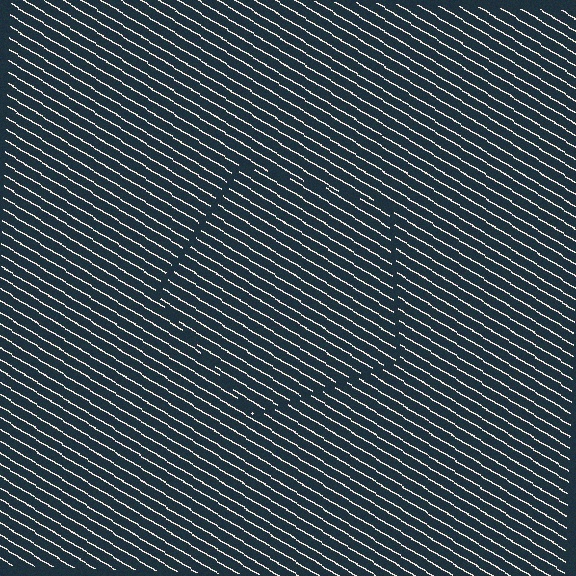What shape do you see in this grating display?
An illusory pentagon. The interior of the shape contains the same grating, shifted by half a period — the contour is defined by the phase discontinuity where line-ends from the inner and outer gratings abut.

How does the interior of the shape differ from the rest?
The interior of the shape contains the same grating, shifted by half a period — the contour is defined by the phase discontinuity where line-ends from the inner and outer gratings abut.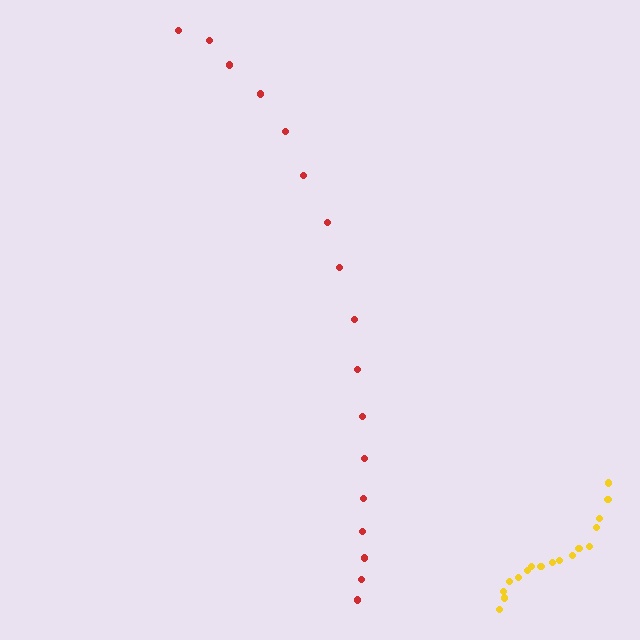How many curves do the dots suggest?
There are 2 distinct paths.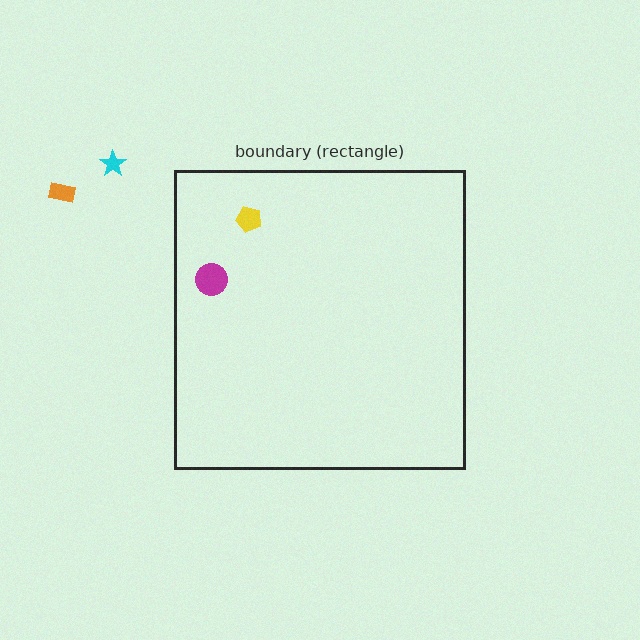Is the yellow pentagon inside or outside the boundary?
Inside.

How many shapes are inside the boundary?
2 inside, 2 outside.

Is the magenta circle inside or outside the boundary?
Inside.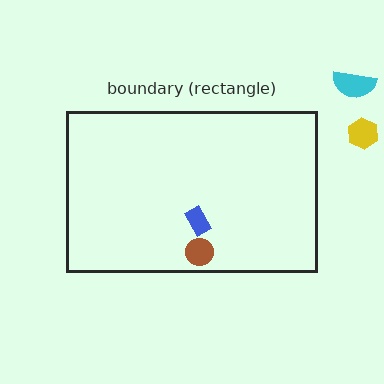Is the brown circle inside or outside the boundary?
Inside.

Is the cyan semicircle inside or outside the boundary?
Outside.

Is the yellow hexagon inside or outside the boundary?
Outside.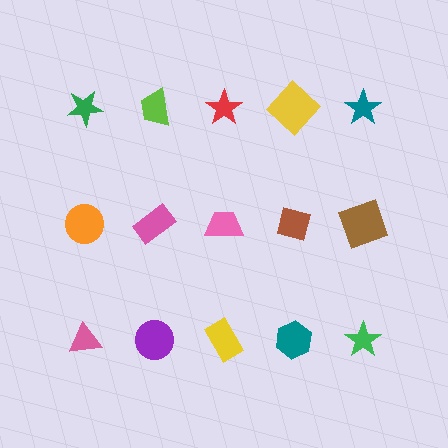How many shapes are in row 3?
5 shapes.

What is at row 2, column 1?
An orange circle.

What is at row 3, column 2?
A purple circle.